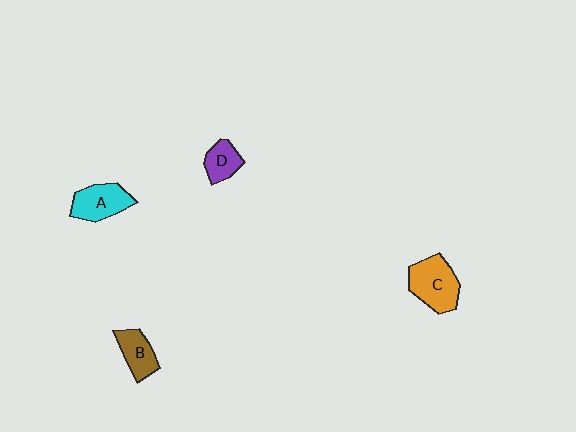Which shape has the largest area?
Shape C (orange).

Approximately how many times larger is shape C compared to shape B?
Approximately 1.5 times.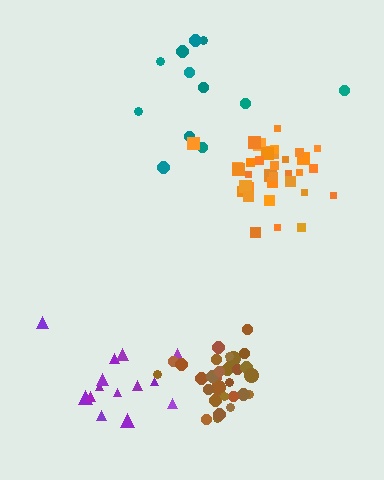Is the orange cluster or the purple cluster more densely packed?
Orange.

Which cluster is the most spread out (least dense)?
Teal.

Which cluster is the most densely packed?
Brown.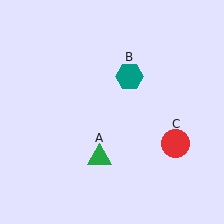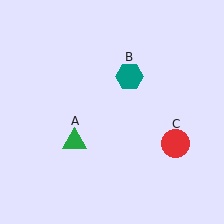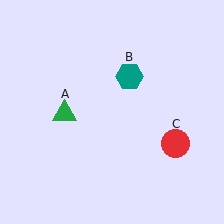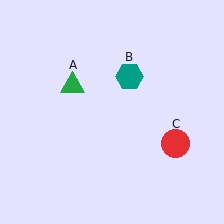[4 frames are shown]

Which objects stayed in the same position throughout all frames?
Teal hexagon (object B) and red circle (object C) remained stationary.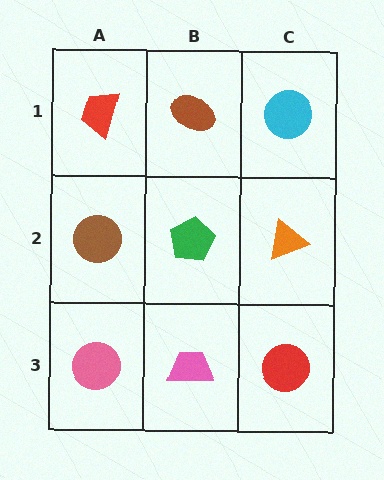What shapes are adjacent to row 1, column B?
A green pentagon (row 2, column B), a red trapezoid (row 1, column A), a cyan circle (row 1, column C).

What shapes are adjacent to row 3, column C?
An orange triangle (row 2, column C), a pink trapezoid (row 3, column B).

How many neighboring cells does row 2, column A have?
3.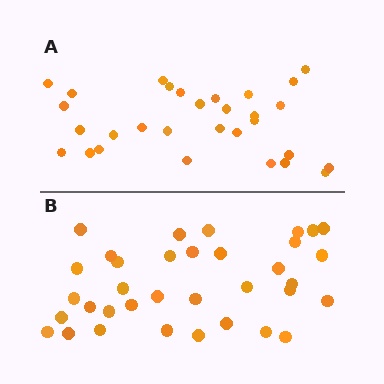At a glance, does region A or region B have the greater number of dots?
Region B (the bottom region) has more dots.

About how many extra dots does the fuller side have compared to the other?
Region B has about 5 more dots than region A.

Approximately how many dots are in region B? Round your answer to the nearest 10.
About 40 dots. (The exact count is 35, which rounds to 40.)